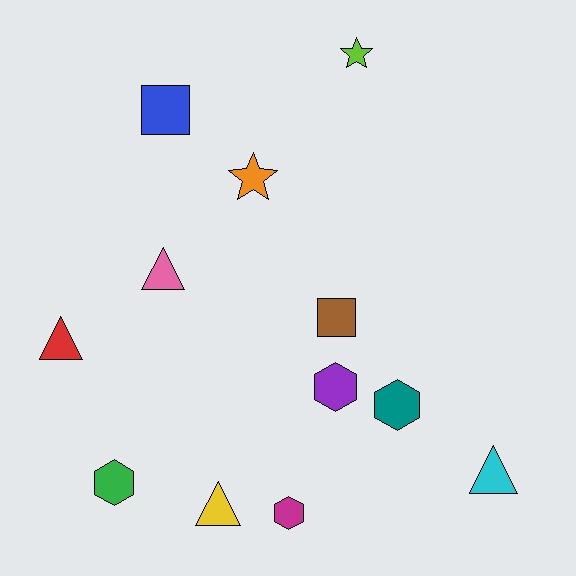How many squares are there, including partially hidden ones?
There are 2 squares.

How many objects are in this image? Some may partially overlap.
There are 12 objects.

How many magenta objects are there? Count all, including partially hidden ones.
There is 1 magenta object.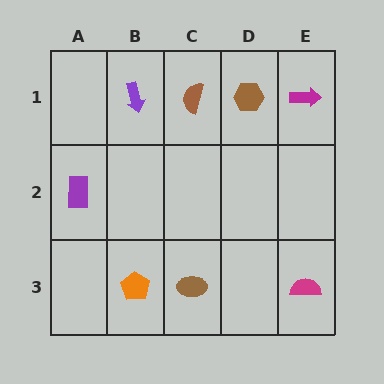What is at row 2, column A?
A purple rectangle.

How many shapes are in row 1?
4 shapes.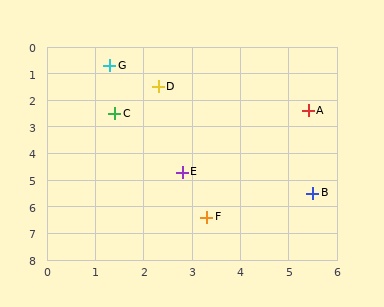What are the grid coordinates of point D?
Point D is at approximately (2.3, 1.5).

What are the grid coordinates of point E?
Point E is at approximately (2.8, 4.7).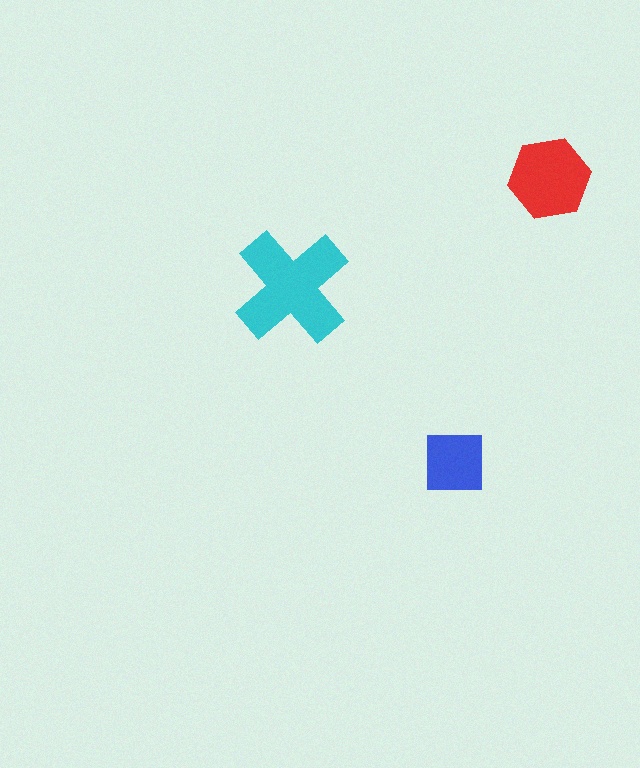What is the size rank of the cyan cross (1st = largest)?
1st.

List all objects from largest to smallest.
The cyan cross, the red hexagon, the blue square.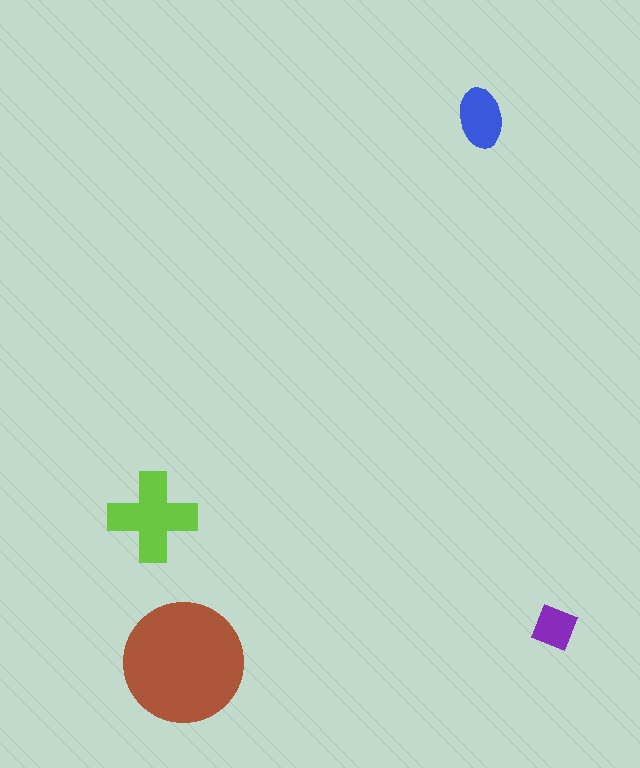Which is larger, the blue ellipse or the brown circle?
The brown circle.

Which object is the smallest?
The purple square.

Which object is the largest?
The brown circle.